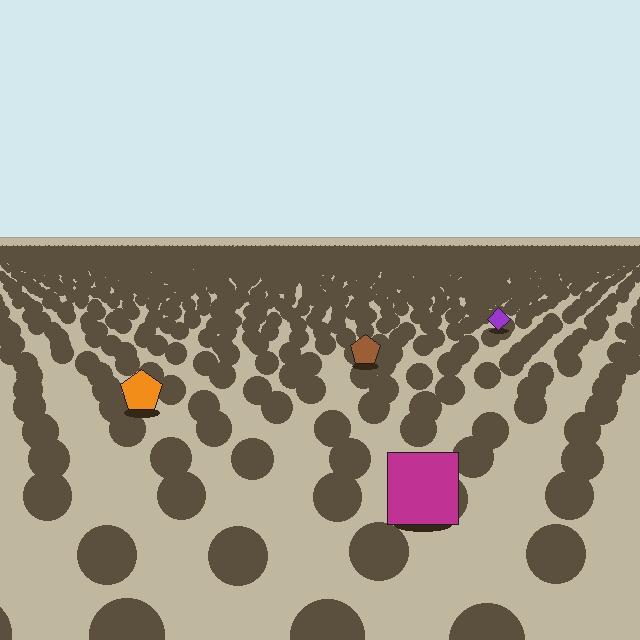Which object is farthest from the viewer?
The purple diamond is farthest from the viewer. It appears smaller and the ground texture around it is denser.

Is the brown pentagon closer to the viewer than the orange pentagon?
No. The orange pentagon is closer — you can tell from the texture gradient: the ground texture is coarser near it.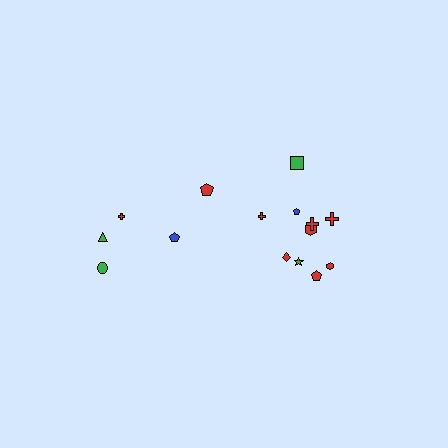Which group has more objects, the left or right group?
The right group.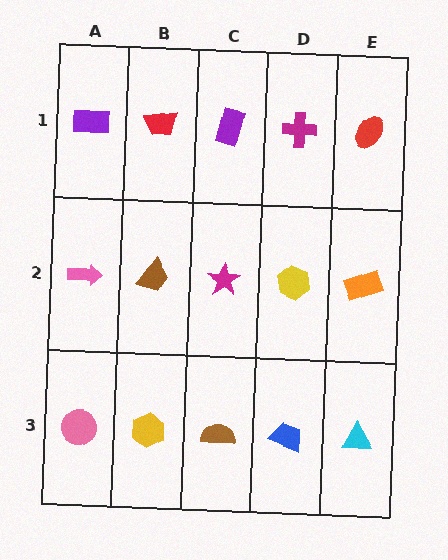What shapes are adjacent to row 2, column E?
A red ellipse (row 1, column E), a cyan triangle (row 3, column E), a yellow hexagon (row 2, column D).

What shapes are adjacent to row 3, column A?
A pink arrow (row 2, column A), a yellow hexagon (row 3, column B).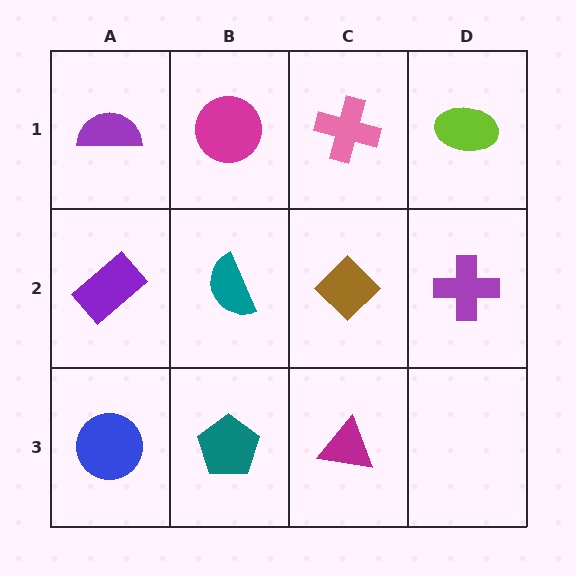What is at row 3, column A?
A blue circle.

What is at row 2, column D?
A purple cross.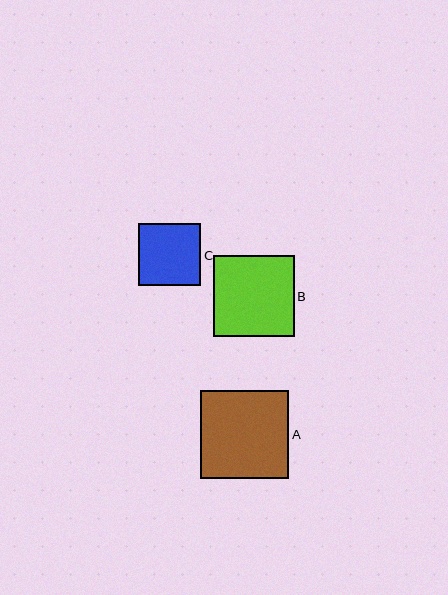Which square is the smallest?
Square C is the smallest with a size of approximately 62 pixels.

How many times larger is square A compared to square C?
Square A is approximately 1.4 times the size of square C.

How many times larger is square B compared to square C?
Square B is approximately 1.3 times the size of square C.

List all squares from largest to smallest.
From largest to smallest: A, B, C.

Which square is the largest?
Square A is the largest with a size of approximately 88 pixels.